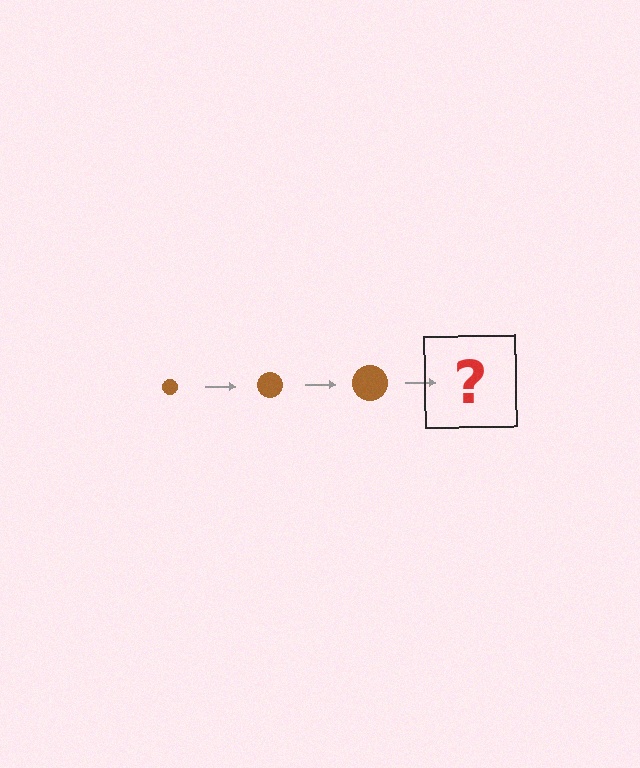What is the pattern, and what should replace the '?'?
The pattern is that the circle gets progressively larger each step. The '?' should be a brown circle, larger than the previous one.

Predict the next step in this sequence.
The next step is a brown circle, larger than the previous one.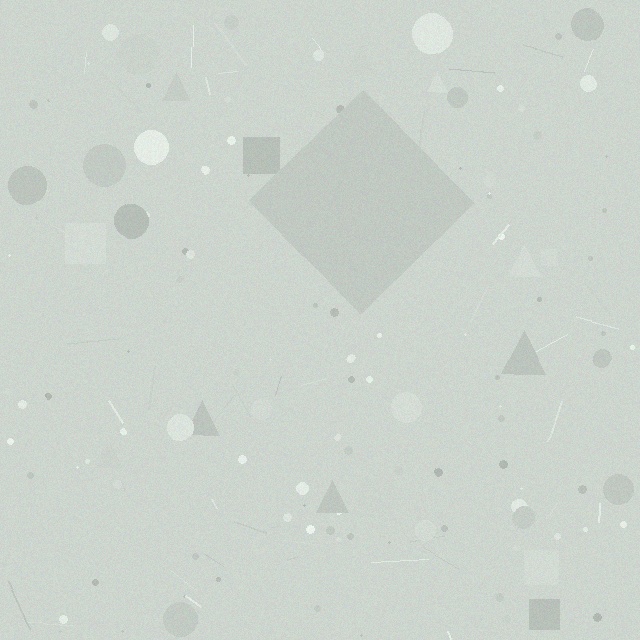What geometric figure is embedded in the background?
A diamond is embedded in the background.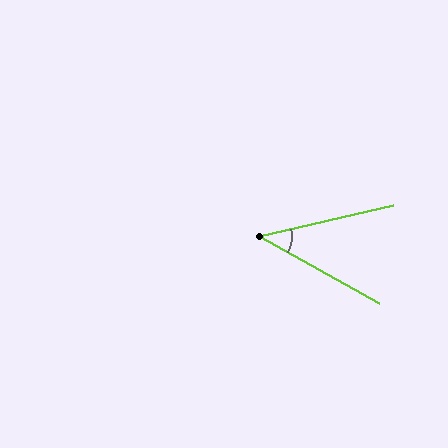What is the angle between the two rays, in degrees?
Approximately 42 degrees.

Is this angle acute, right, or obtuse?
It is acute.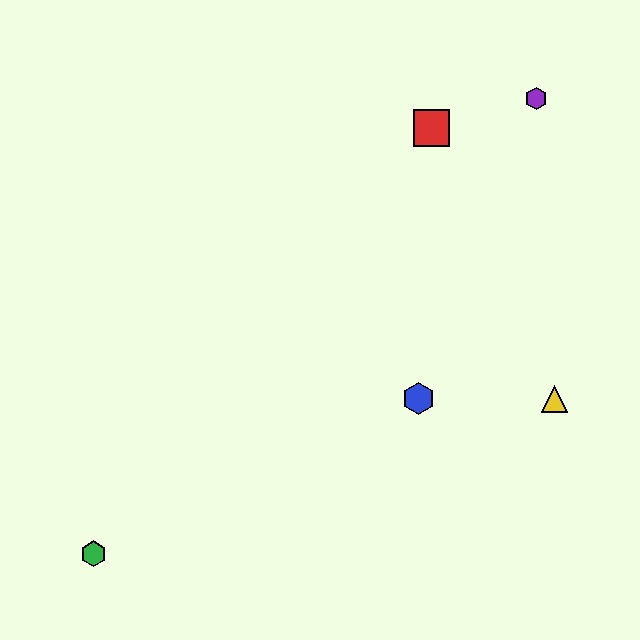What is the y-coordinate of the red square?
The red square is at y≈128.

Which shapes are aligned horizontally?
The blue hexagon, the yellow triangle are aligned horizontally.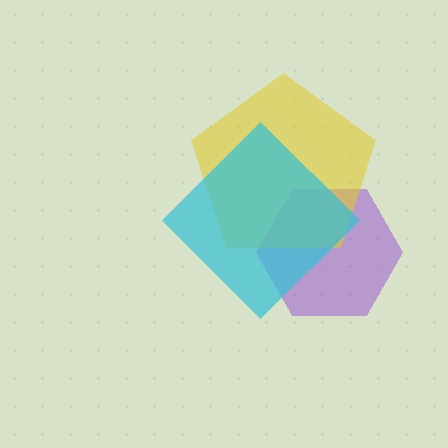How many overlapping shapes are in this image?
There are 3 overlapping shapes in the image.